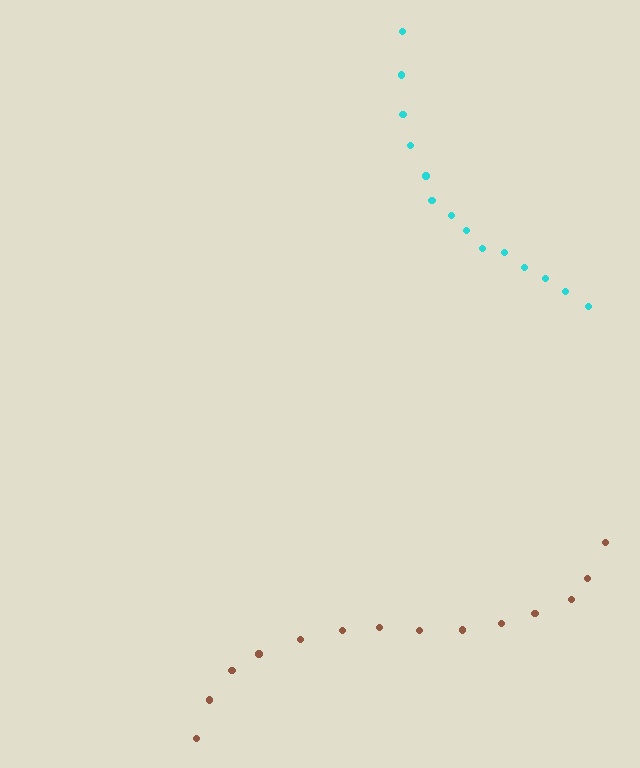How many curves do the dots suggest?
There are 2 distinct paths.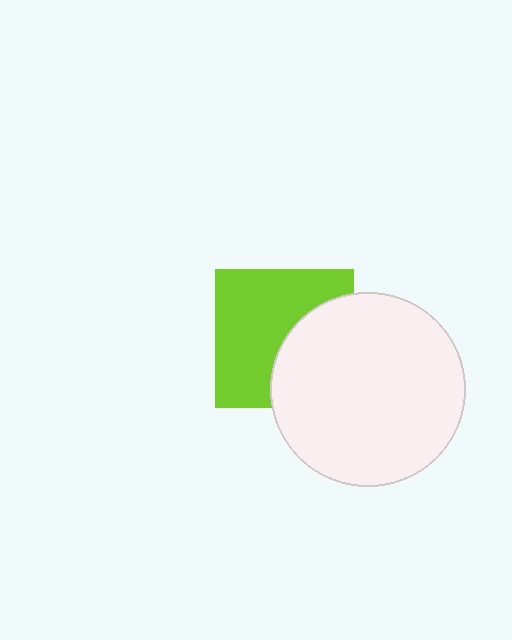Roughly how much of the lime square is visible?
About half of it is visible (roughly 60%).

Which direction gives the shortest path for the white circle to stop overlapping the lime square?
Moving right gives the shortest separation.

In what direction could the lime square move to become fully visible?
The lime square could move left. That would shift it out from behind the white circle entirely.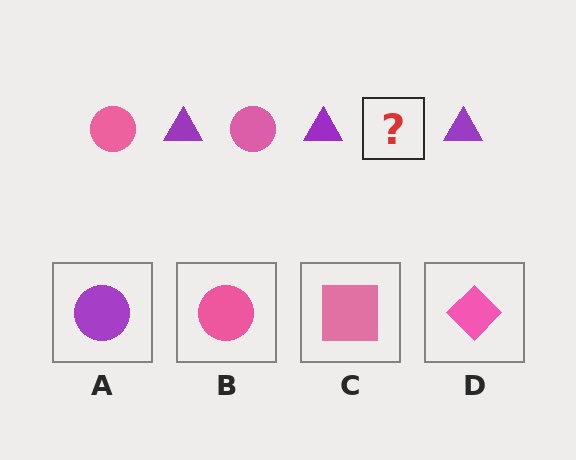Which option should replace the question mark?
Option B.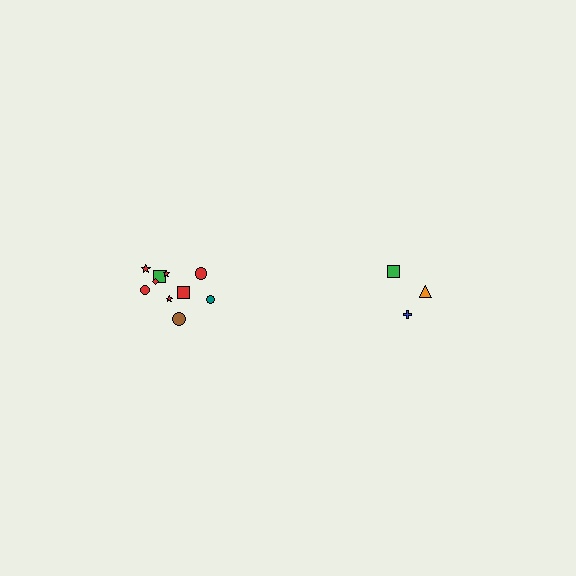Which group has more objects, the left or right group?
The left group.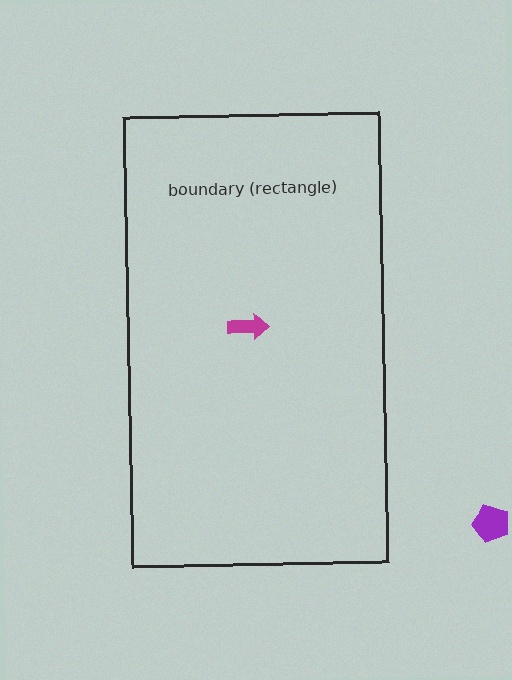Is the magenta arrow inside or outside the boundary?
Inside.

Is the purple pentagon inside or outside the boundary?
Outside.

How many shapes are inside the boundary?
1 inside, 1 outside.